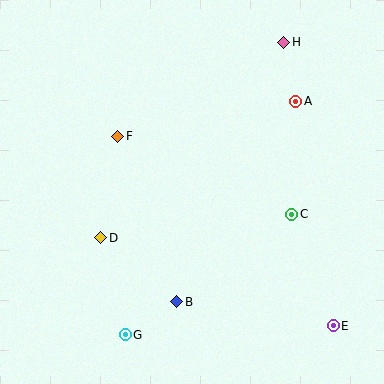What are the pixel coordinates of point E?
Point E is at (333, 326).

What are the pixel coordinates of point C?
Point C is at (292, 214).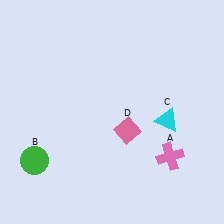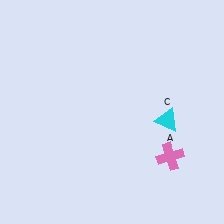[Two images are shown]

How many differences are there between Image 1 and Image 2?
There are 2 differences between the two images.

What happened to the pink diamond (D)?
The pink diamond (D) was removed in Image 2. It was in the bottom-right area of Image 1.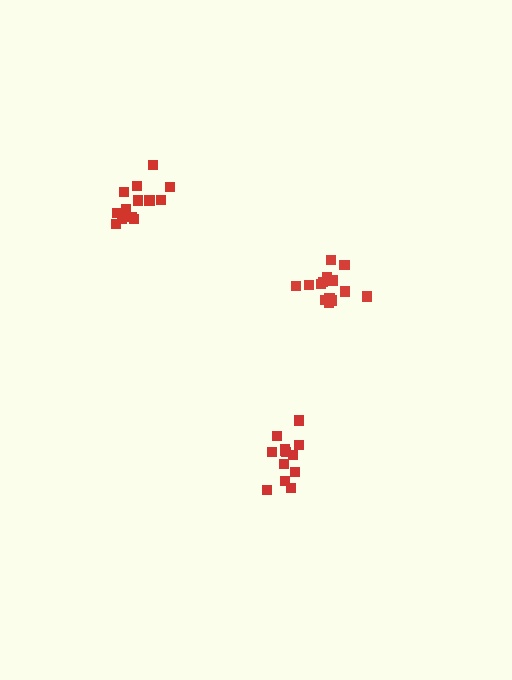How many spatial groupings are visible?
There are 3 spatial groupings.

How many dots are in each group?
Group 1: 13 dots, Group 2: 15 dots, Group 3: 13 dots (41 total).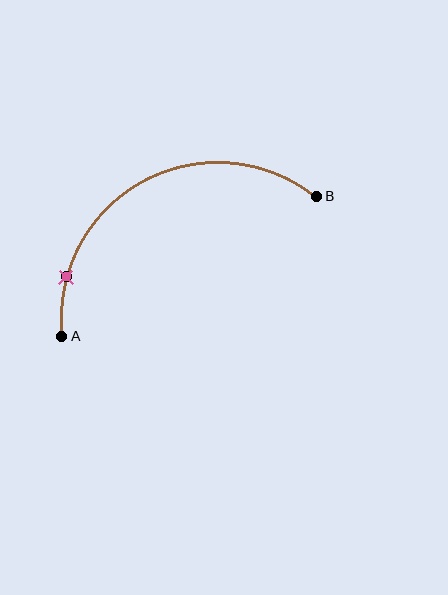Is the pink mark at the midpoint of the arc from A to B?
No. The pink mark lies on the arc but is closer to endpoint A. The arc midpoint would be at the point on the curve equidistant along the arc from both A and B.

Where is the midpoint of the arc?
The arc midpoint is the point on the curve farthest from the straight line joining A and B. It sits above that line.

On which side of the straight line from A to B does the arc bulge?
The arc bulges above the straight line connecting A and B.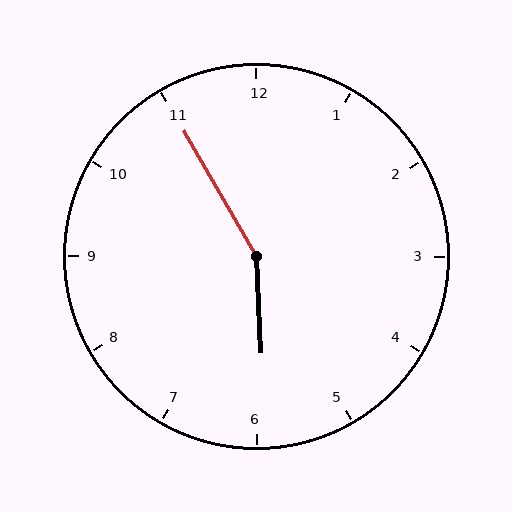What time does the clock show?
5:55.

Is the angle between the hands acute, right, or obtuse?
It is obtuse.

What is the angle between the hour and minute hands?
Approximately 152 degrees.